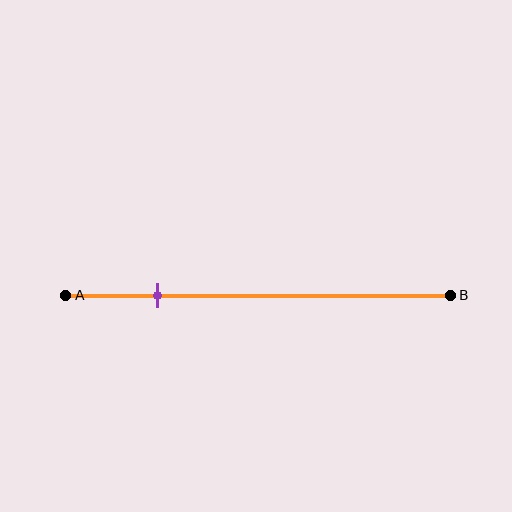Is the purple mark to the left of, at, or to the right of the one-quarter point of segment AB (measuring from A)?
The purple mark is approximately at the one-quarter point of segment AB.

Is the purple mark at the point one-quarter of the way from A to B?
Yes, the mark is approximately at the one-quarter point.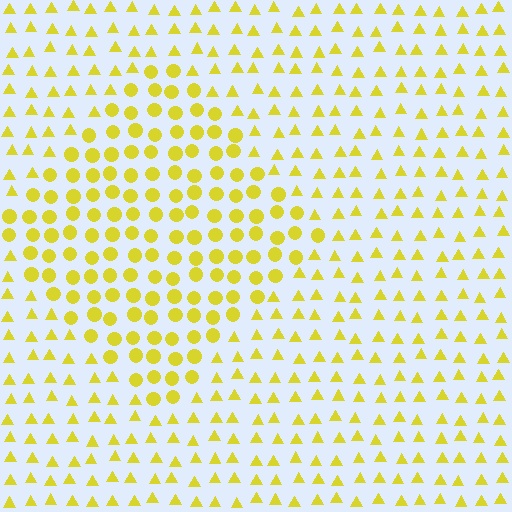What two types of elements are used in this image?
The image uses circles inside the diamond region and triangles outside it.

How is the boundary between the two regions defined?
The boundary is defined by a change in element shape: circles inside vs. triangles outside. All elements share the same color and spacing.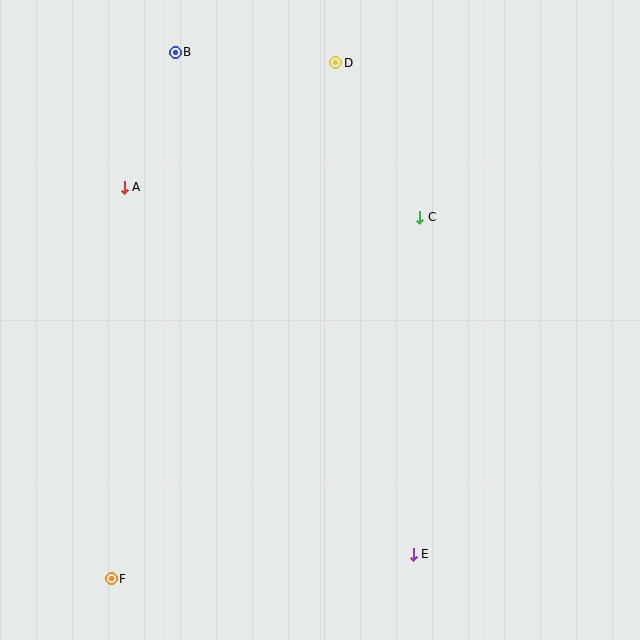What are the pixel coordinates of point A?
Point A is at (124, 187).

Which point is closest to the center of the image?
Point C at (420, 217) is closest to the center.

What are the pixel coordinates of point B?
Point B is at (175, 52).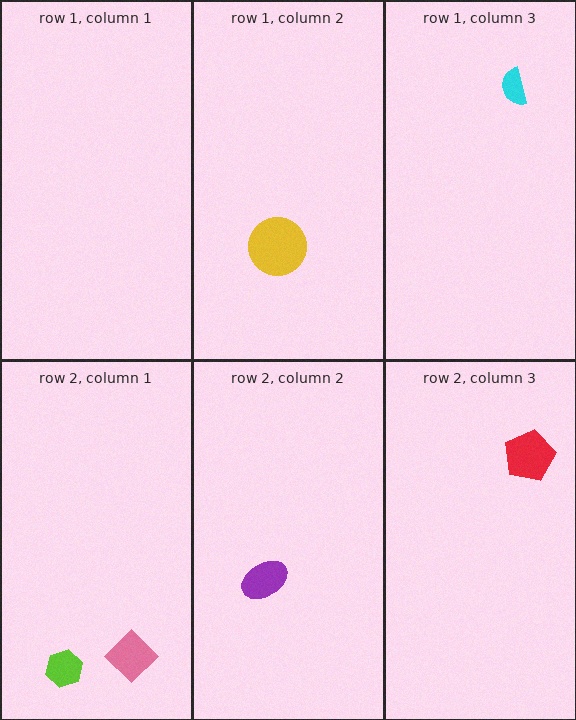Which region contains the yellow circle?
The row 1, column 2 region.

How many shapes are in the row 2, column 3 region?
1.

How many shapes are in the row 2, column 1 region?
2.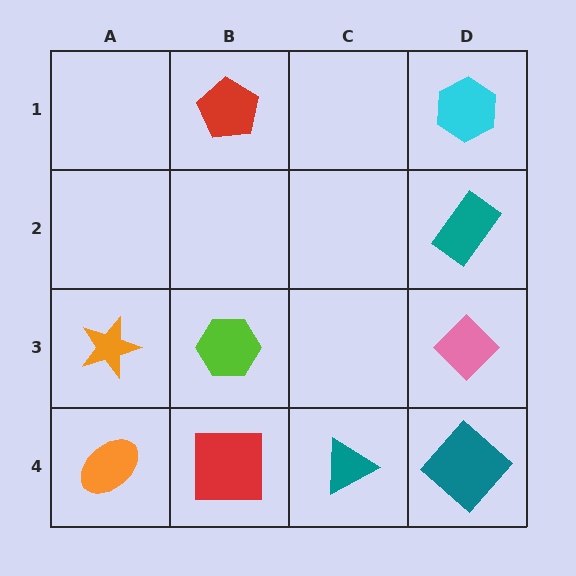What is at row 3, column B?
A lime hexagon.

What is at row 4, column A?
An orange ellipse.